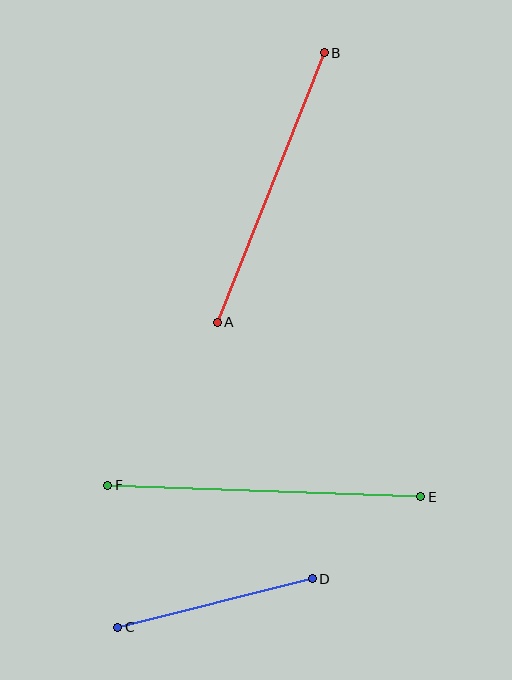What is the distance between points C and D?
The distance is approximately 201 pixels.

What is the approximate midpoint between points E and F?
The midpoint is at approximately (264, 491) pixels.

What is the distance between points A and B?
The distance is approximately 290 pixels.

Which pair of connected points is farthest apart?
Points E and F are farthest apart.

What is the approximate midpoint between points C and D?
The midpoint is at approximately (215, 603) pixels.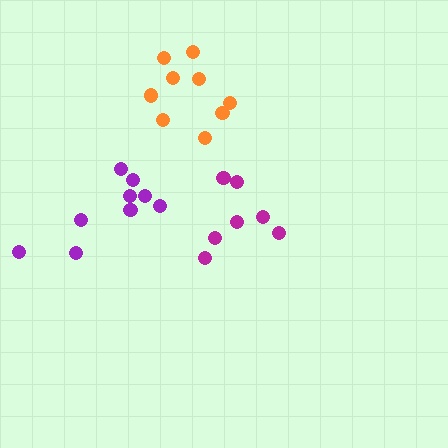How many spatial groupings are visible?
There are 3 spatial groupings.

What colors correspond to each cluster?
The clusters are colored: orange, magenta, purple.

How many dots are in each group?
Group 1: 9 dots, Group 2: 7 dots, Group 3: 9 dots (25 total).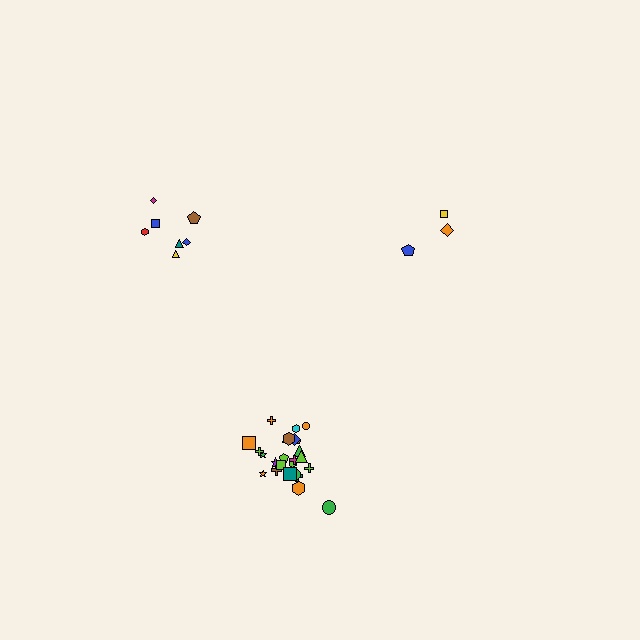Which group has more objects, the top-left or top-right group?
The top-left group.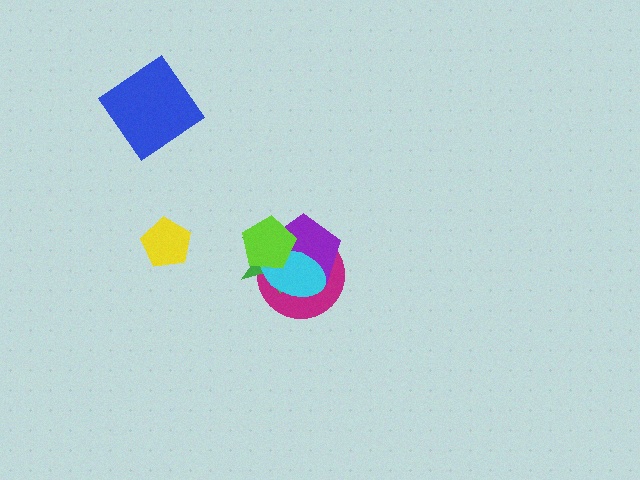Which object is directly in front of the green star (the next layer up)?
The cyan ellipse is directly in front of the green star.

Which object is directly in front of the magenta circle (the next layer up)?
The purple pentagon is directly in front of the magenta circle.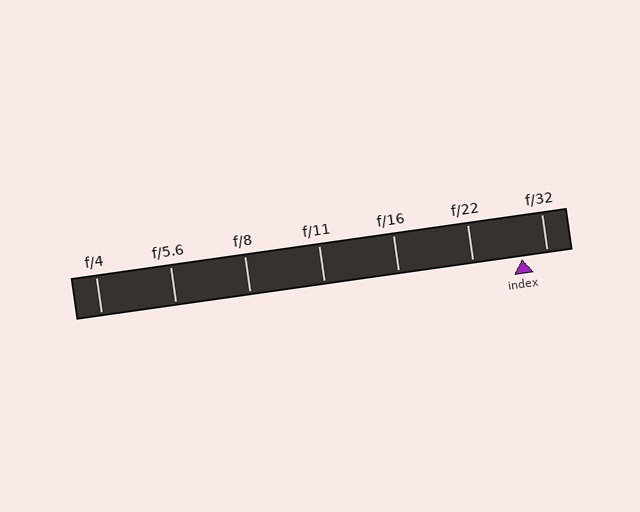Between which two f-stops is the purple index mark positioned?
The index mark is between f/22 and f/32.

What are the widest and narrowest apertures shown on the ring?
The widest aperture shown is f/4 and the narrowest is f/32.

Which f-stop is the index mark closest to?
The index mark is closest to f/32.